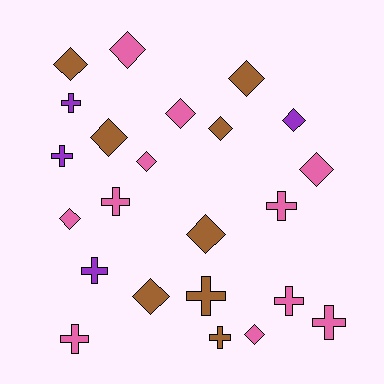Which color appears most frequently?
Pink, with 11 objects.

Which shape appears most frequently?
Diamond, with 13 objects.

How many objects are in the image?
There are 23 objects.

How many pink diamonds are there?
There are 6 pink diamonds.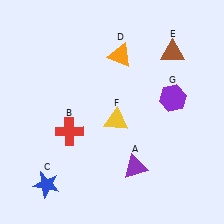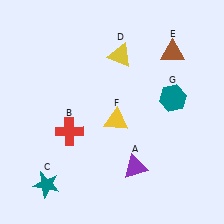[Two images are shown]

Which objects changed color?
C changed from blue to teal. D changed from orange to yellow. G changed from purple to teal.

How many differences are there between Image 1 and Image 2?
There are 3 differences between the two images.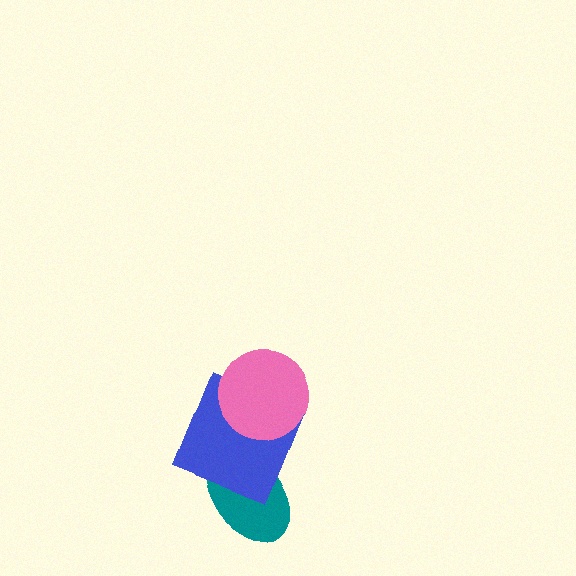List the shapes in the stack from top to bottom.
From top to bottom: the pink circle, the blue square, the teal ellipse.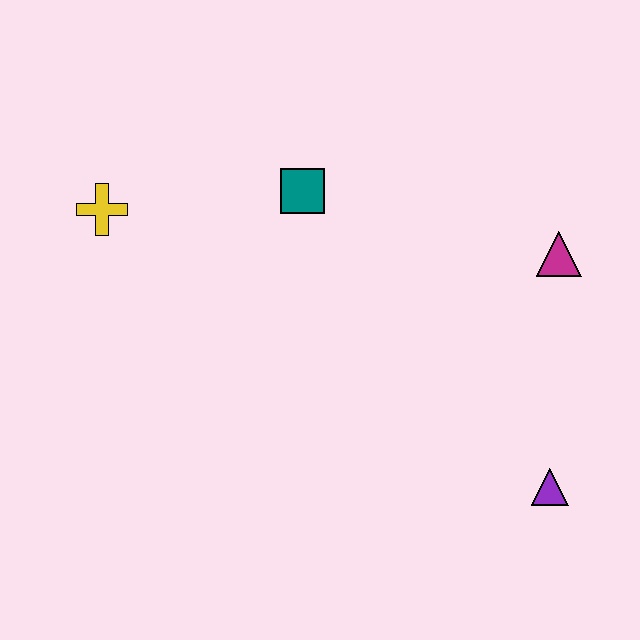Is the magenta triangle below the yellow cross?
Yes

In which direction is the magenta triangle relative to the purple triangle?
The magenta triangle is above the purple triangle.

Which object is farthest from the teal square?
The purple triangle is farthest from the teal square.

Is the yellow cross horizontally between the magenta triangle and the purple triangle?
No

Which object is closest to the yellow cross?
The teal square is closest to the yellow cross.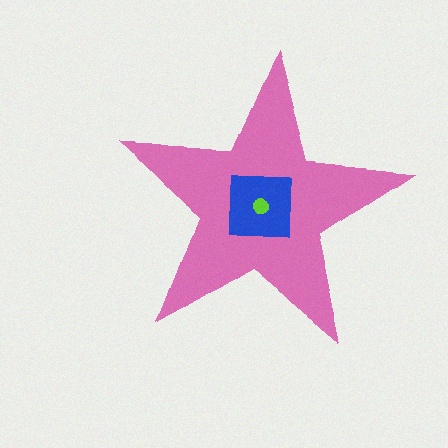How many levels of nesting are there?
3.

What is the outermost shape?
The pink star.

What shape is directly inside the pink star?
The blue square.